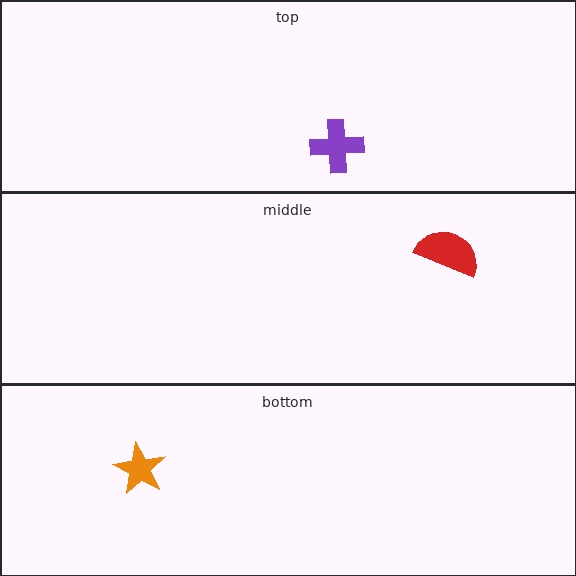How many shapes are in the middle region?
1.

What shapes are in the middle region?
The red semicircle.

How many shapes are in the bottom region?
1.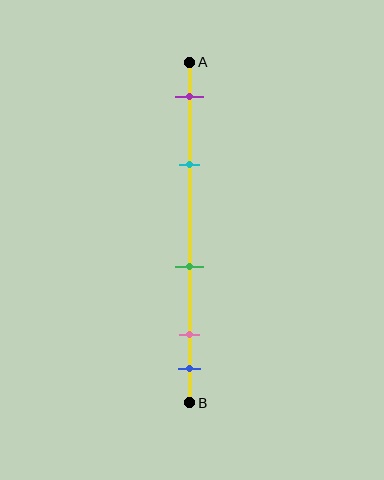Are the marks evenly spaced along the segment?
No, the marks are not evenly spaced.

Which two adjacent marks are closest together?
The pink and blue marks are the closest adjacent pair.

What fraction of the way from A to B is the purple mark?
The purple mark is approximately 10% (0.1) of the way from A to B.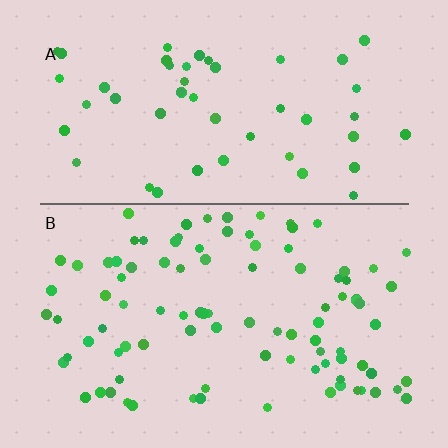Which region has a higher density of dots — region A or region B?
B (the bottom).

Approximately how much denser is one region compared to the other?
Approximately 1.9× — region B over region A.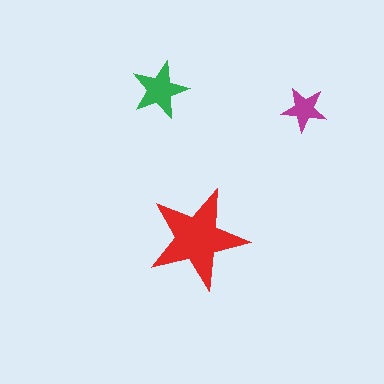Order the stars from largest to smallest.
the red one, the green one, the magenta one.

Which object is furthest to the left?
The green star is leftmost.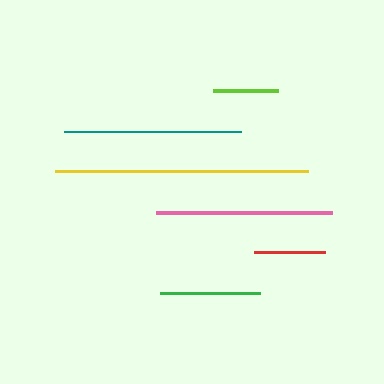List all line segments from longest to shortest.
From longest to shortest: yellow, teal, pink, green, red, lime.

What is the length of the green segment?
The green segment is approximately 100 pixels long.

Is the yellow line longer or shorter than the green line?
The yellow line is longer than the green line.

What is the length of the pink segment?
The pink segment is approximately 177 pixels long.